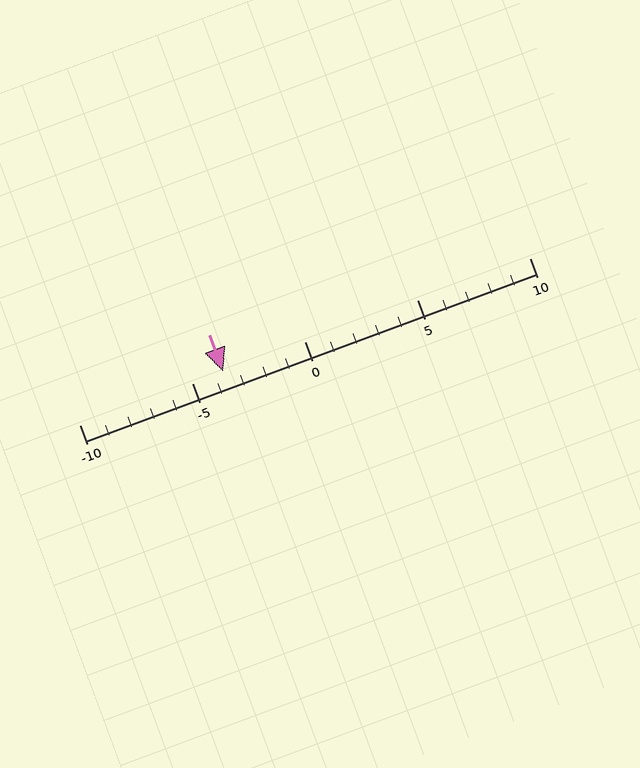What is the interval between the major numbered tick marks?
The major tick marks are spaced 5 units apart.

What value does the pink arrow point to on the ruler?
The pink arrow points to approximately -4.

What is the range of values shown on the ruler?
The ruler shows values from -10 to 10.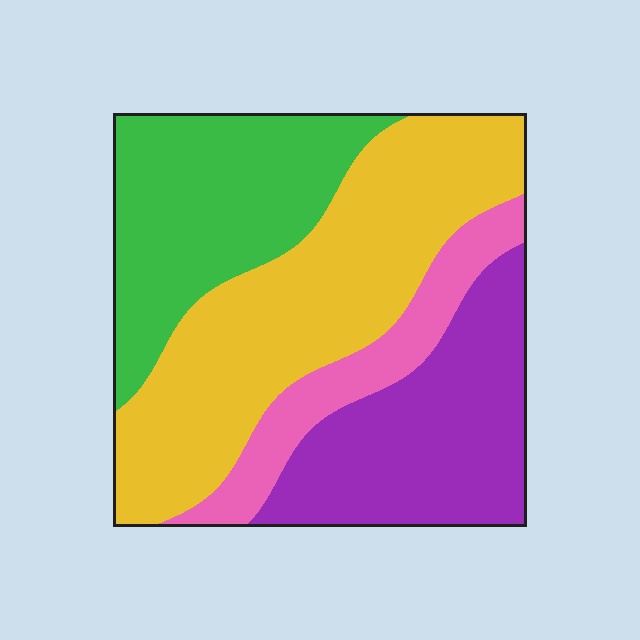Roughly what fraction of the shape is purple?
Purple takes up about one quarter (1/4) of the shape.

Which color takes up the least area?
Pink, at roughly 10%.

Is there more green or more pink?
Green.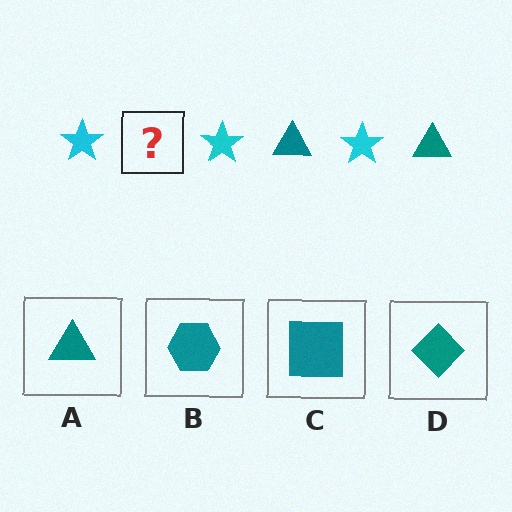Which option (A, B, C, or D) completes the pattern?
A.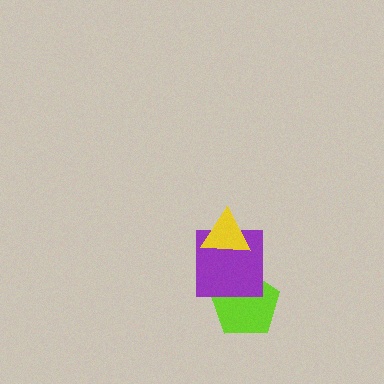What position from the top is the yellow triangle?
The yellow triangle is 1st from the top.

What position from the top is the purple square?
The purple square is 2nd from the top.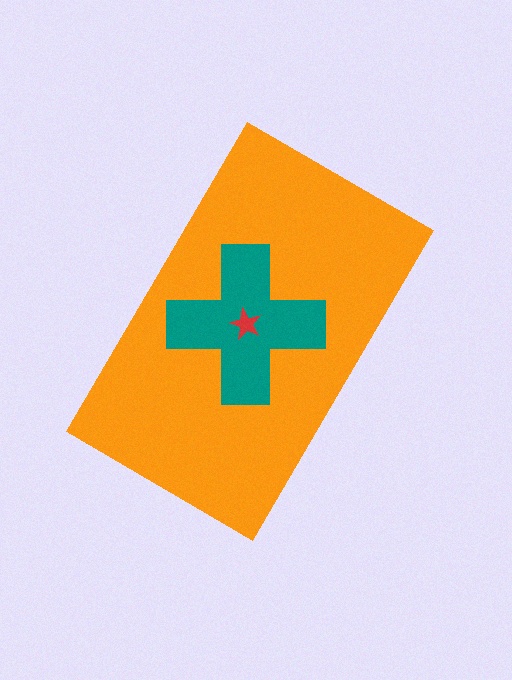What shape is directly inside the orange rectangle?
The teal cross.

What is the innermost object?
The red star.